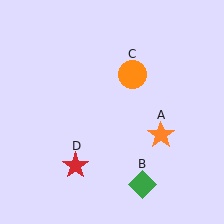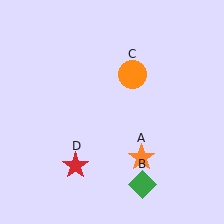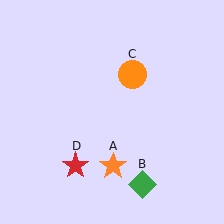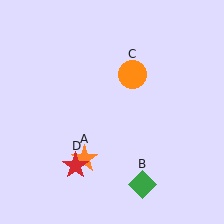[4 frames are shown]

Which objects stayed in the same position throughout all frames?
Green diamond (object B) and orange circle (object C) and red star (object D) remained stationary.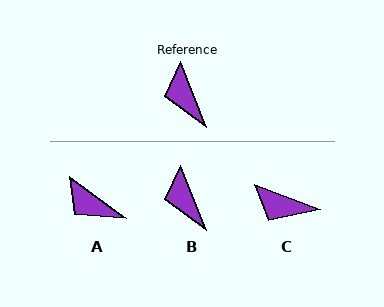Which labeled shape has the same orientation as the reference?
B.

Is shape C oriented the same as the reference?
No, it is off by about 48 degrees.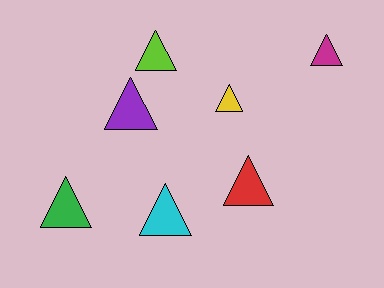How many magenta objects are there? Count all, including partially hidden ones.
There is 1 magenta object.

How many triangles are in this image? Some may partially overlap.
There are 7 triangles.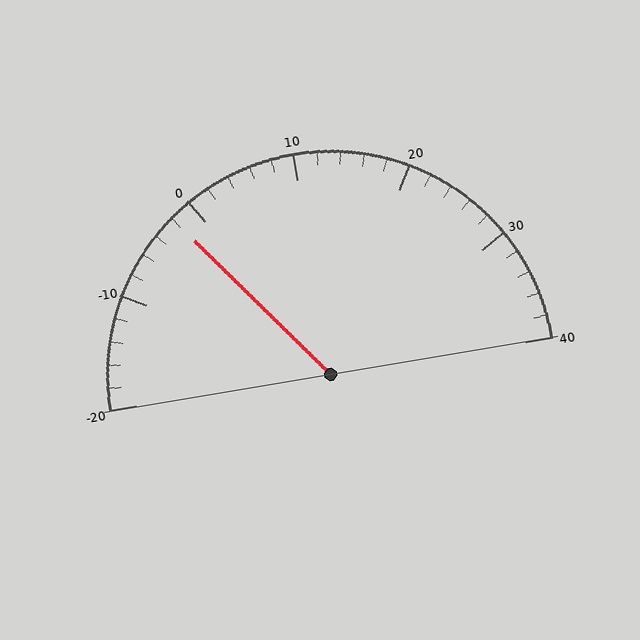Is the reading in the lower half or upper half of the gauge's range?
The reading is in the lower half of the range (-20 to 40).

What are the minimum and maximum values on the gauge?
The gauge ranges from -20 to 40.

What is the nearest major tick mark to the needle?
The nearest major tick mark is 0.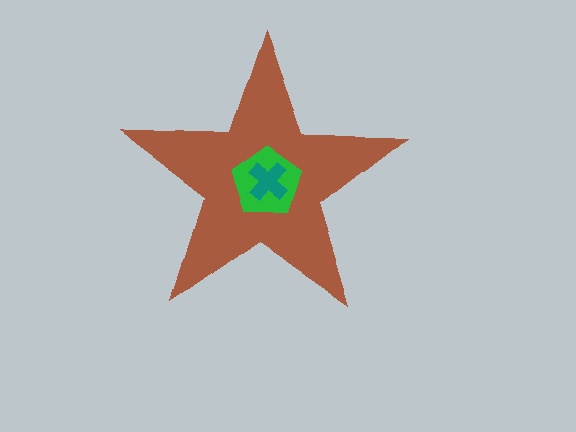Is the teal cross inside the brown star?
Yes.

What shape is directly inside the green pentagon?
The teal cross.